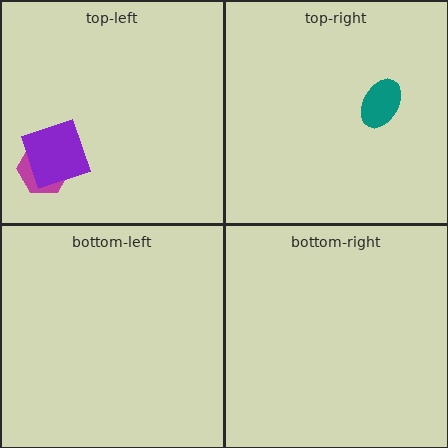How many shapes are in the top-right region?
1.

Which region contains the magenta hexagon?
The top-left region.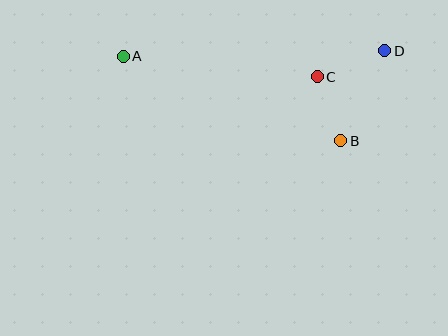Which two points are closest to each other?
Points B and C are closest to each other.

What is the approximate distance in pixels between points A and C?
The distance between A and C is approximately 195 pixels.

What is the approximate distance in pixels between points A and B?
The distance between A and B is approximately 233 pixels.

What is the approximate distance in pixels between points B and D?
The distance between B and D is approximately 100 pixels.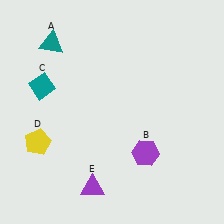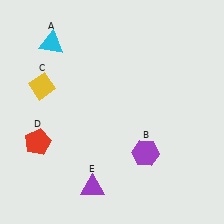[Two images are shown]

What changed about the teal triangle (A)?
In Image 1, A is teal. In Image 2, it changed to cyan.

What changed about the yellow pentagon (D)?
In Image 1, D is yellow. In Image 2, it changed to red.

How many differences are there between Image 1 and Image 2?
There are 3 differences between the two images.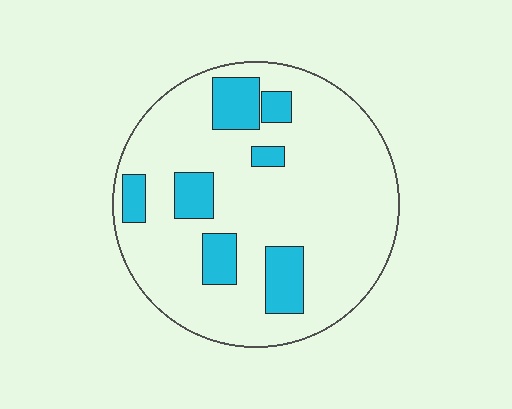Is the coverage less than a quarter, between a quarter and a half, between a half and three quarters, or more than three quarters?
Less than a quarter.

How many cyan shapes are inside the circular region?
7.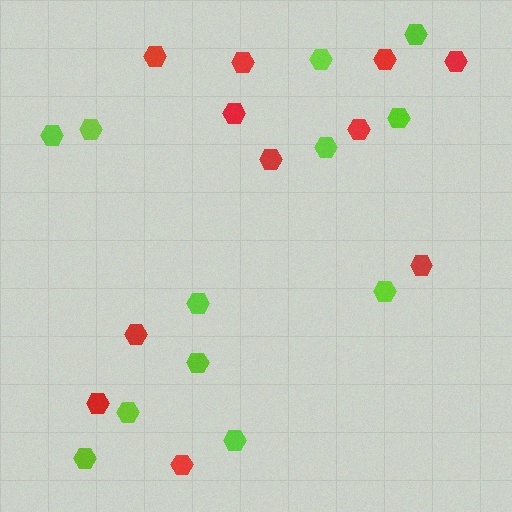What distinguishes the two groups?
There are 2 groups: one group of red hexagons (11) and one group of lime hexagons (12).